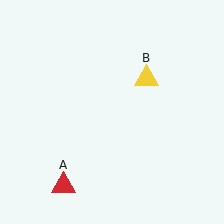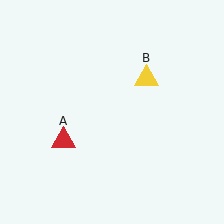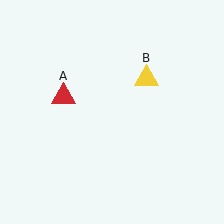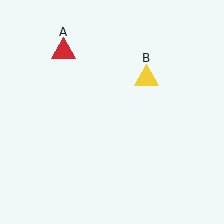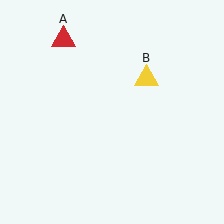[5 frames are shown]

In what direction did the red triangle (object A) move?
The red triangle (object A) moved up.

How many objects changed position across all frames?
1 object changed position: red triangle (object A).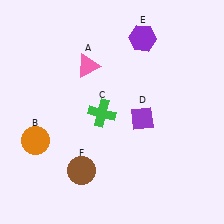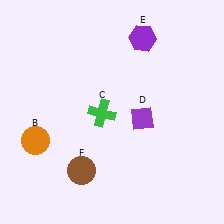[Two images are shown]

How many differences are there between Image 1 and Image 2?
There is 1 difference between the two images.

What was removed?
The pink triangle (A) was removed in Image 2.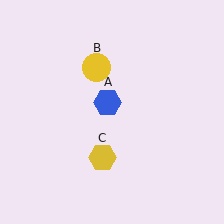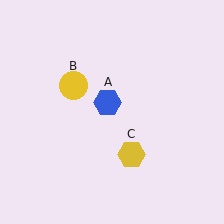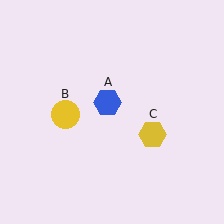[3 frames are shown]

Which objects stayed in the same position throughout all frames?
Blue hexagon (object A) remained stationary.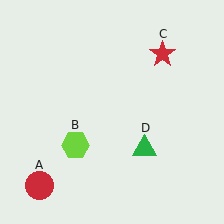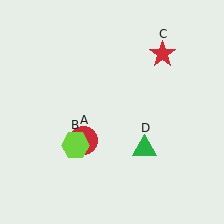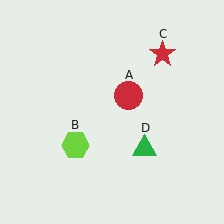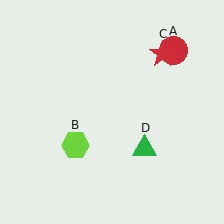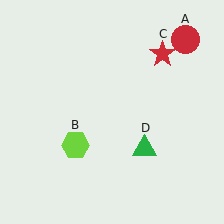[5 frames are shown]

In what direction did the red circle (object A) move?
The red circle (object A) moved up and to the right.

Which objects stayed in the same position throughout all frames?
Lime hexagon (object B) and red star (object C) and green triangle (object D) remained stationary.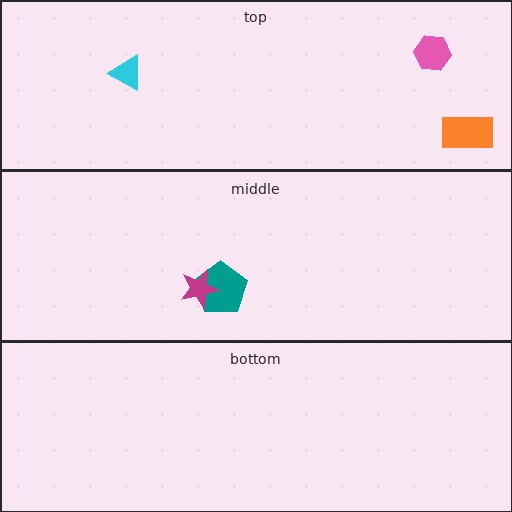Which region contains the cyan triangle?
The top region.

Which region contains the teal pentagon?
The middle region.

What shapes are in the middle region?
The teal pentagon, the magenta star.